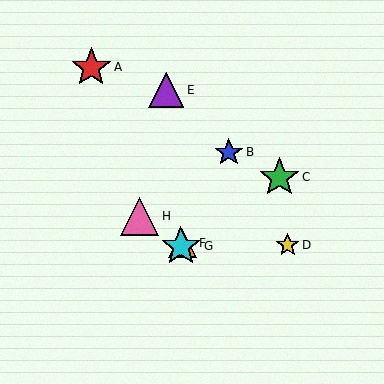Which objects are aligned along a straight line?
Objects B, F, G are aligned along a straight line.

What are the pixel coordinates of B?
Object B is at (229, 152).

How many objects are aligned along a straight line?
3 objects (B, F, G) are aligned along a straight line.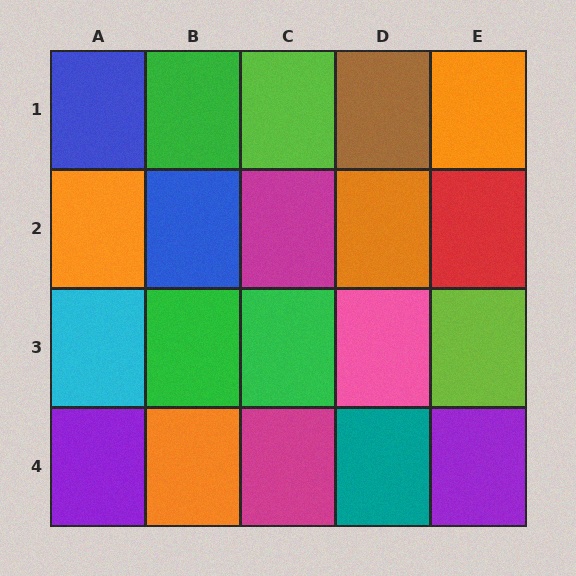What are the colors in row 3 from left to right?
Cyan, green, green, pink, lime.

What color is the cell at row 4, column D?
Teal.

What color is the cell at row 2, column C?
Magenta.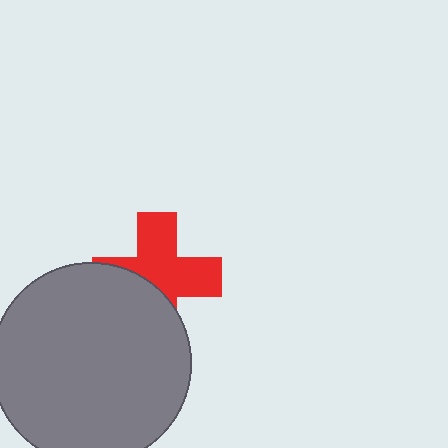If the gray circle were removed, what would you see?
You would see the complete red cross.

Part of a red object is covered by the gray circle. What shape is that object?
It is a cross.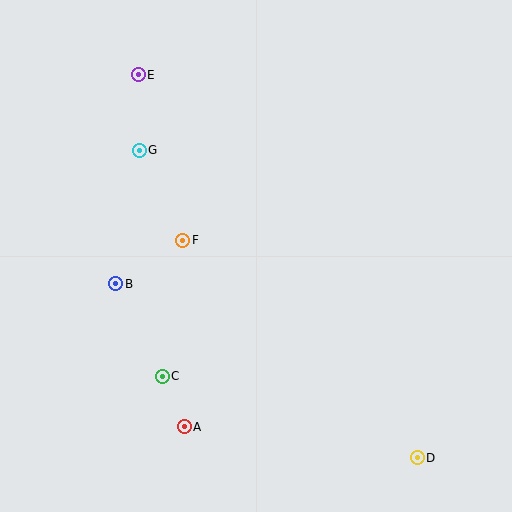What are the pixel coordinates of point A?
Point A is at (184, 427).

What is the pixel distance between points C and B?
The distance between C and B is 104 pixels.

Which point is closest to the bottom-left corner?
Point A is closest to the bottom-left corner.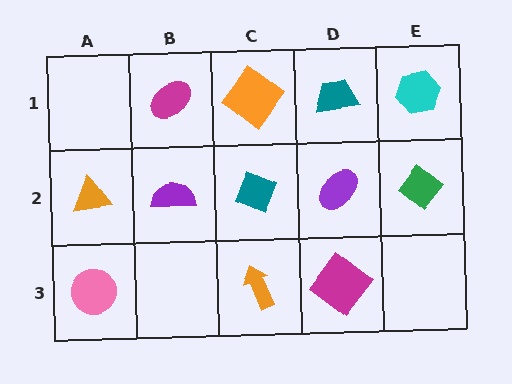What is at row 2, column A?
An orange triangle.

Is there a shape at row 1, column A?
No, that cell is empty.